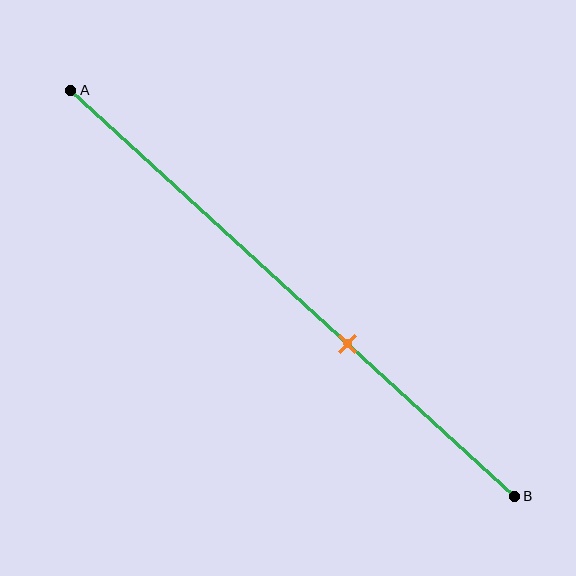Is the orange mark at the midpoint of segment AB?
No, the mark is at about 60% from A, not at the 50% midpoint.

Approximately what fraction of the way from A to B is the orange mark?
The orange mark is approximately 60% of the way from A to B.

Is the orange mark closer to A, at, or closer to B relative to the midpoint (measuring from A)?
The orange mark is closer to point B than the midpoint of segment AB.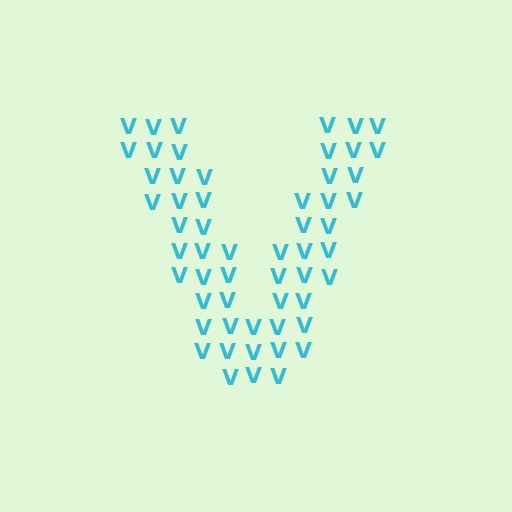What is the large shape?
The large shape is the letter V.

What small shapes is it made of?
It is made of small letter V's.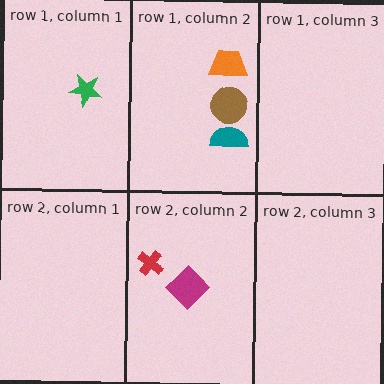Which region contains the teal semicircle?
The row 1, column 2 region.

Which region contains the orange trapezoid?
The row 1, column 2 region.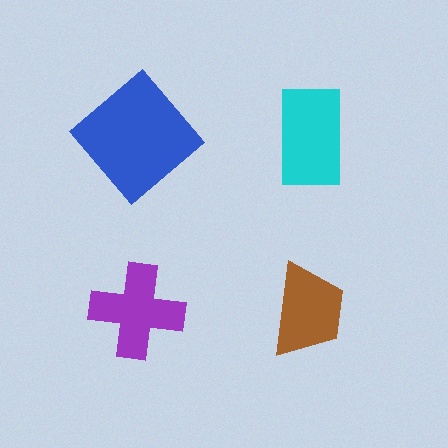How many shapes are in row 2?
2 shapes.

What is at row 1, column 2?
A cyan rectangle.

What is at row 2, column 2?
A brown trapezoid.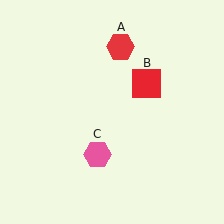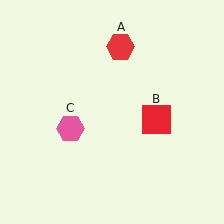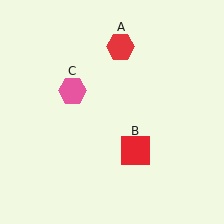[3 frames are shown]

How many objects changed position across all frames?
2 objects changed position: red square (object B), pink hexagon (object C).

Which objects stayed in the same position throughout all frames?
Red hexagon (object A) remained stationary.